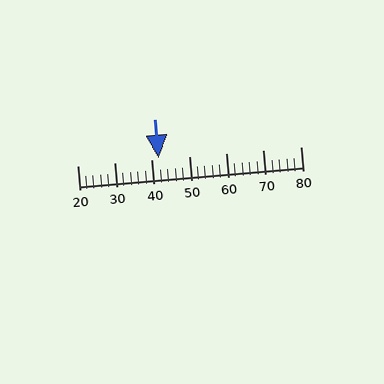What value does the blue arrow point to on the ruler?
The blue arrow points to approximately 42.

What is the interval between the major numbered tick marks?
The major tick marks are spaced 10 units apart.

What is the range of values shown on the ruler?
The ruler shows values from 20 to 80.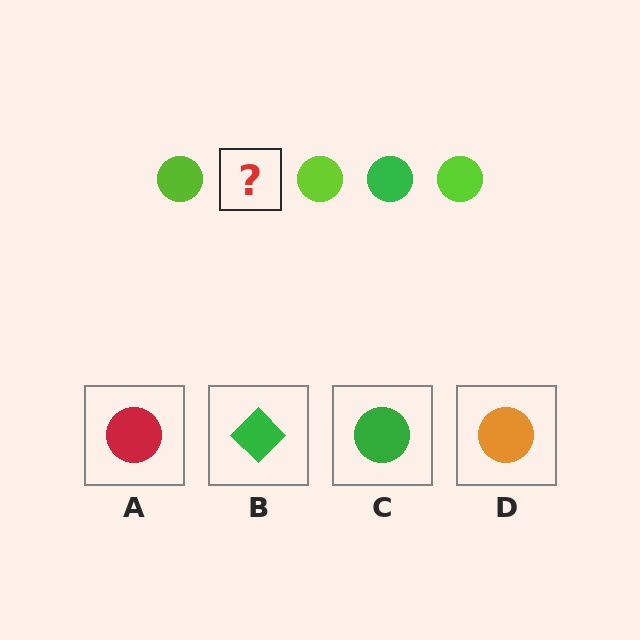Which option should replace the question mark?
Option C.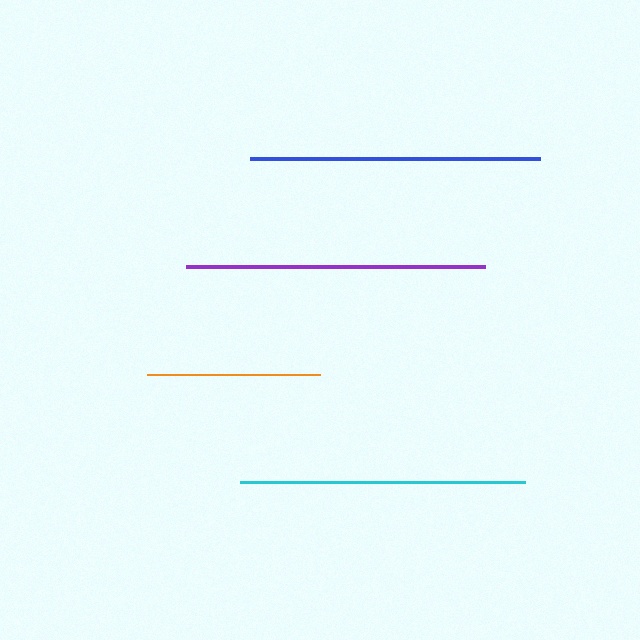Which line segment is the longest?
The purple line is the longest at approximately 299 pixels.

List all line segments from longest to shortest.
From longest to shortest: purple, blue, cyan, orange.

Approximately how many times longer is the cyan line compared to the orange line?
The cyan line is approximately 1.6 times the length of the orange line.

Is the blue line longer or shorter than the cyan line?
The blue line is longer than the cyan line.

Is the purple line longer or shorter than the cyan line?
The purple line is longer than the cyan line.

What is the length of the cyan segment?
The cyan segment is approximately 285 pixels long.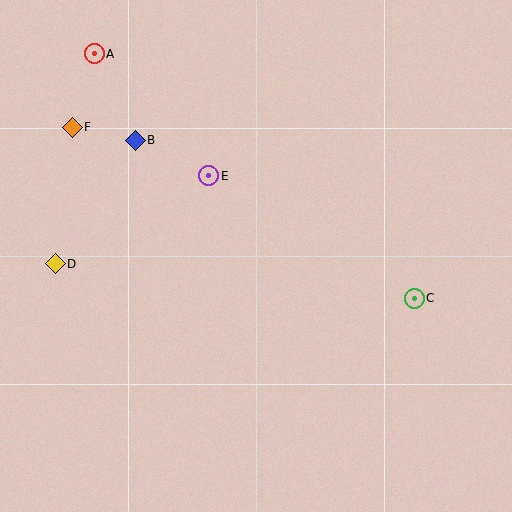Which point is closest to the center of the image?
Point E at (209, 176) is closest to the center.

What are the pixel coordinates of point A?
Point A is at (94, 54).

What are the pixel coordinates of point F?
Point F is at (72, 127).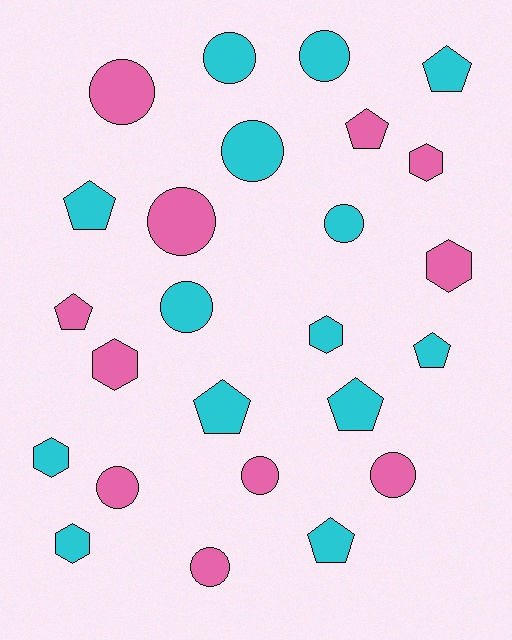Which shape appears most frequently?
Circle, with 11 objects.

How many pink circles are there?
There are 6 pink circles.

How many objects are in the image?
There are 25 objects.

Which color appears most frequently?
Cyan, with 14 objects.